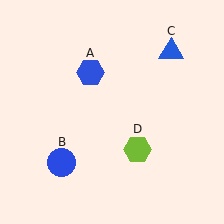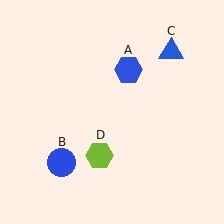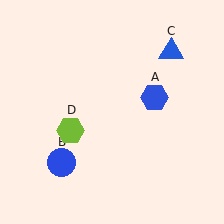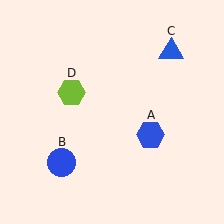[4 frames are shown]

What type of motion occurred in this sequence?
The blue hexagon (object A), lime hexagon (object D) rotated clockwise around the center of the scene.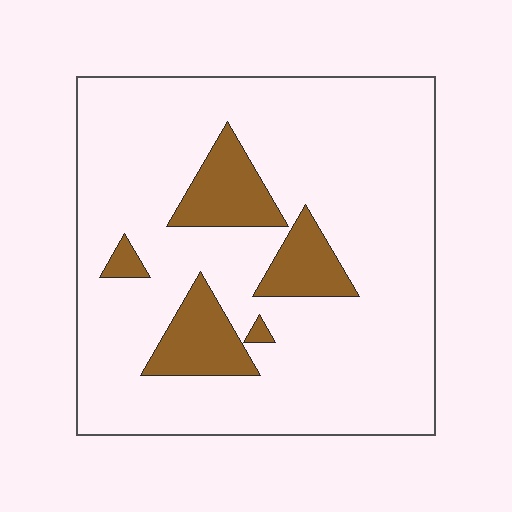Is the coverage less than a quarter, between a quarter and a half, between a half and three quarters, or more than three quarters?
Less than a quarter.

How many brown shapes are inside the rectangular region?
5.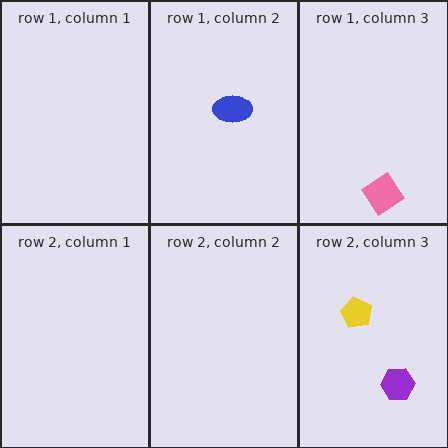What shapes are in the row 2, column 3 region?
The yellow pentagon, the purple hexagon.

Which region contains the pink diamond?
The row 1, column 3 region.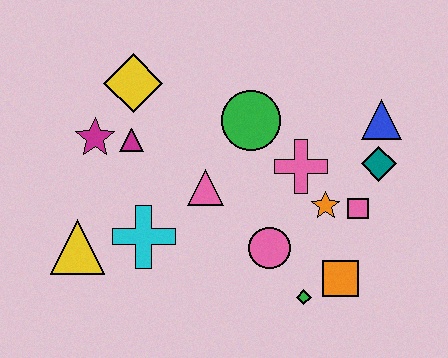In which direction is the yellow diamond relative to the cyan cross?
The yellow diamond is above the cyan cross.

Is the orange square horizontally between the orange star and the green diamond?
No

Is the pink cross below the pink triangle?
No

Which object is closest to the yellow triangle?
The cyan cross is closest to the yellow triangle.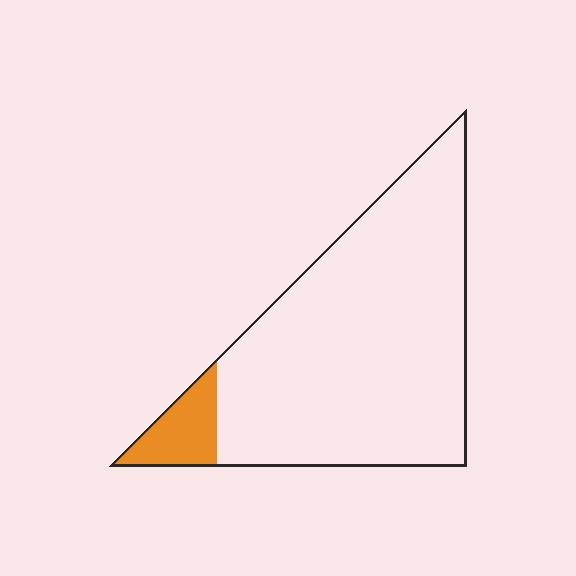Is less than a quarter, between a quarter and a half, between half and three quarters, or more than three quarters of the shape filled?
Less than a quarter.